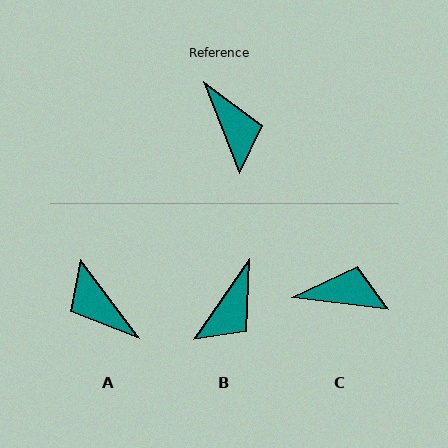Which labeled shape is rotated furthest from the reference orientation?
A, about 165 degrees away.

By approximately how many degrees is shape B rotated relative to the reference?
Approximately 56 degrees clockwise.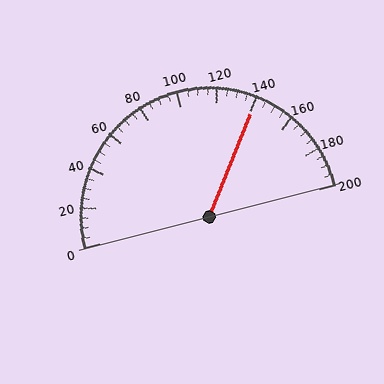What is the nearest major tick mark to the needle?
The nearest major tick mark is 140.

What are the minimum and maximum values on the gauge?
The gauge ranges from 0 to 200.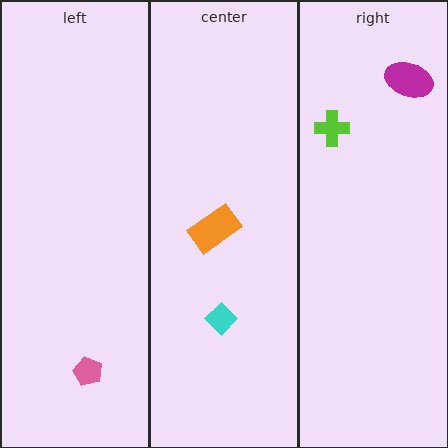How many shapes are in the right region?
2.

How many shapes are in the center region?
2.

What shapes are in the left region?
The pink pentagon.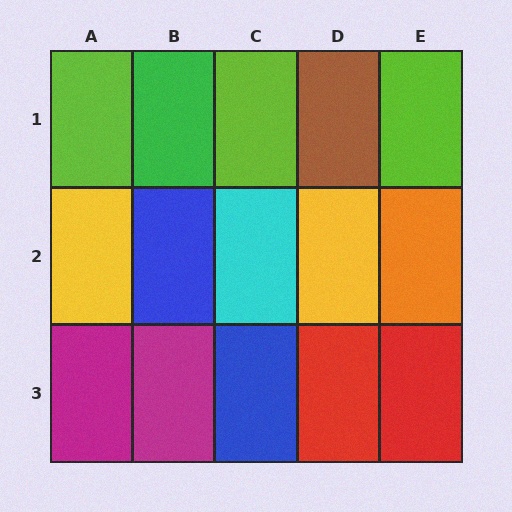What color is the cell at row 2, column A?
Yellow.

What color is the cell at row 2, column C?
Cyan.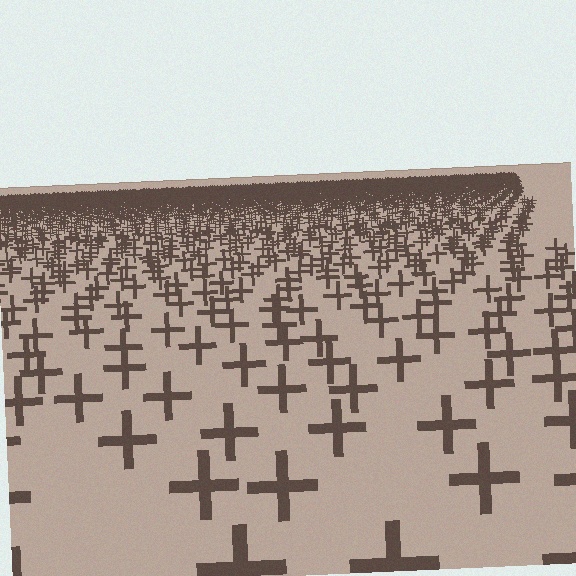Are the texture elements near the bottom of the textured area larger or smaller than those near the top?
Larger. Near the bottom, elements are closer to the viewer and appear at a bigger on-screen size.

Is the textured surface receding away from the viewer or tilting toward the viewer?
The surface is receding away from the viewer. Texture elements get smaller and denser toward the top.